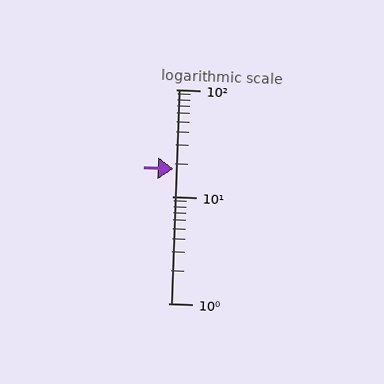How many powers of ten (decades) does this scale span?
The scale spans 2 decades, from 1 to 100.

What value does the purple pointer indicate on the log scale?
The pointer indicates approximately 18.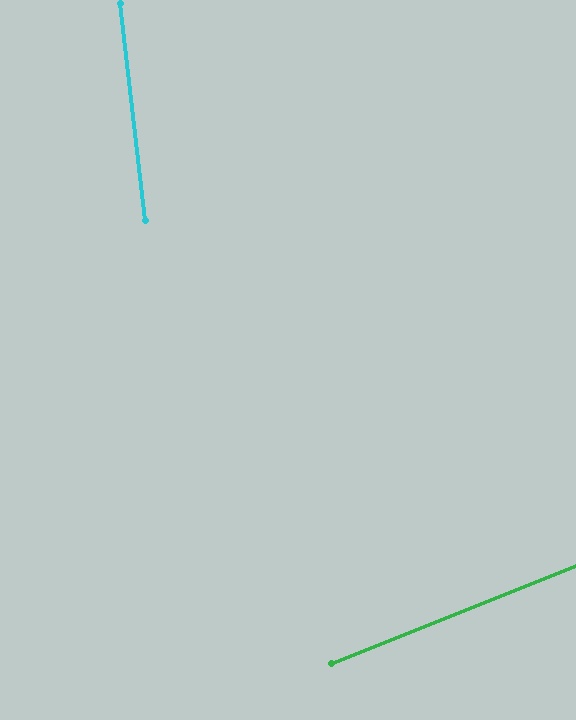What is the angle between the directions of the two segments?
Approximately 75 degrees.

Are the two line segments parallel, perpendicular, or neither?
Neither parallel nor perpendicular — they differ by about 75°.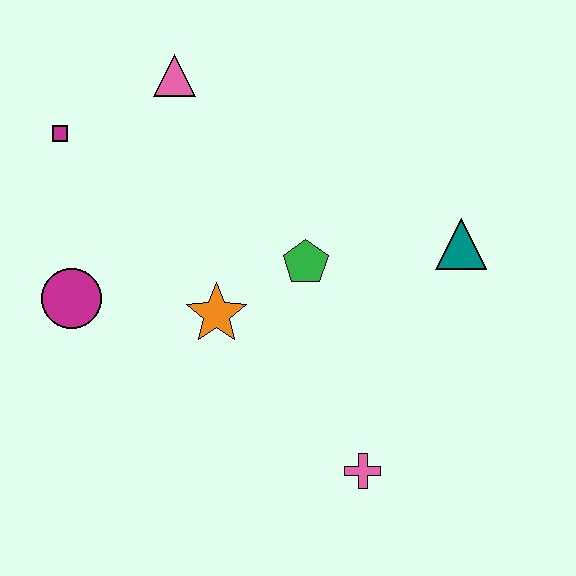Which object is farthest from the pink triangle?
The pink cross is farthest from the pink triangle.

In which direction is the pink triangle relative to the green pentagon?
The pink triangle is above the green pentagon.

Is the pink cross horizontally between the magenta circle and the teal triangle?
Yes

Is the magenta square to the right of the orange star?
No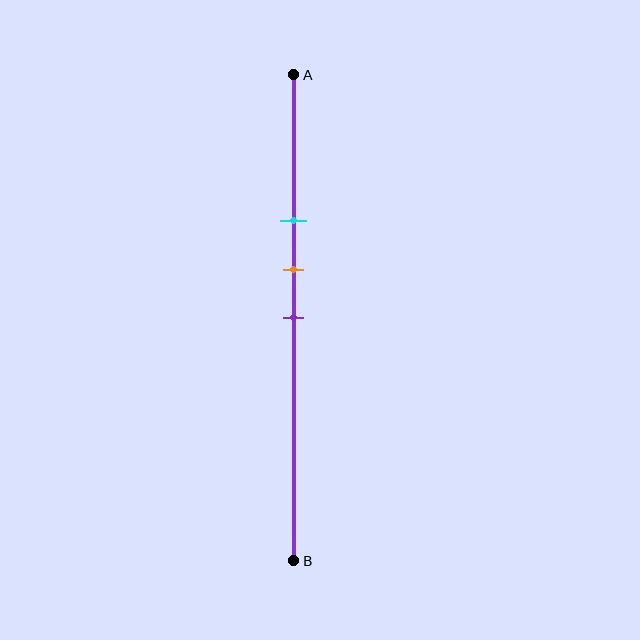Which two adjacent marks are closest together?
The orange and purple marks are the closest adjacent pair.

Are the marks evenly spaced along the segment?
Yes, the marks are approximately evenly spaced.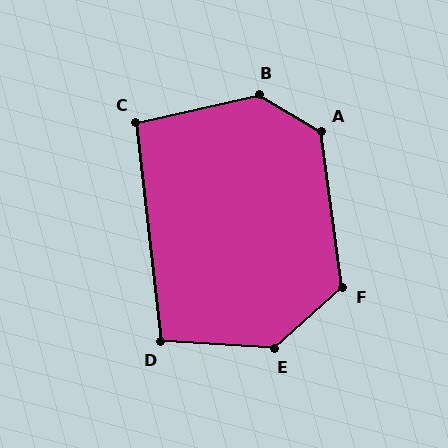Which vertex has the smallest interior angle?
C, at approximately 96 degrees.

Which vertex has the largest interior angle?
B, at approximately 136 degrees.